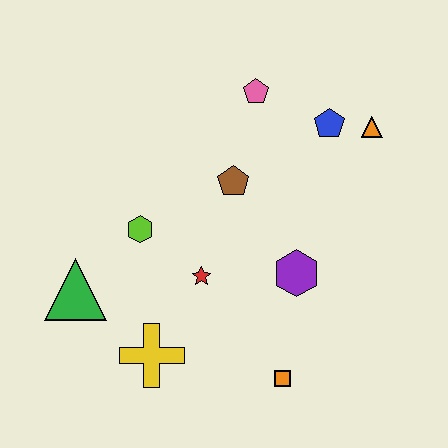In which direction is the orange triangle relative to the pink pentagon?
The orange triangle is to the right of the pink pentagon.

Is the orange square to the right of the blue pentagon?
No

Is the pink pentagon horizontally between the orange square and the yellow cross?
Yes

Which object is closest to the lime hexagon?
The red star is closest to the lime hexagon.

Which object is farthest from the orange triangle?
The green triangle is farthest from the orange triangle.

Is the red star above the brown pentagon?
No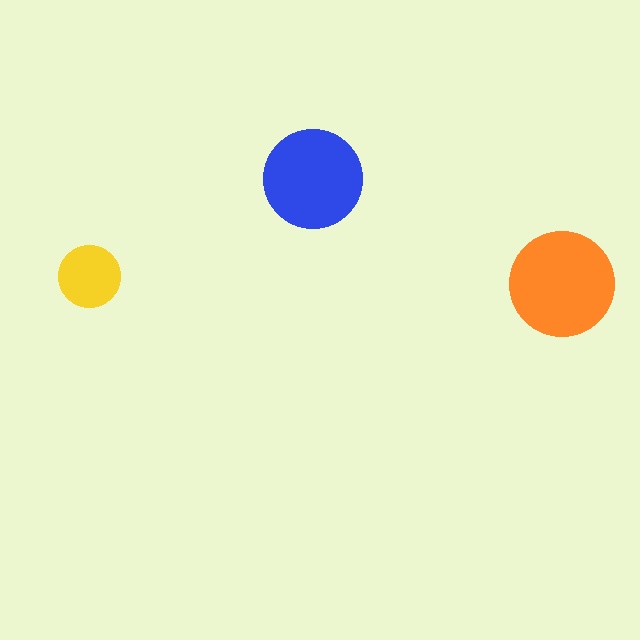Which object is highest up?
The blue circle is topmost.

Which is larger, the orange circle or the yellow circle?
The orange one.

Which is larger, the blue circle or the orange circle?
The orange one.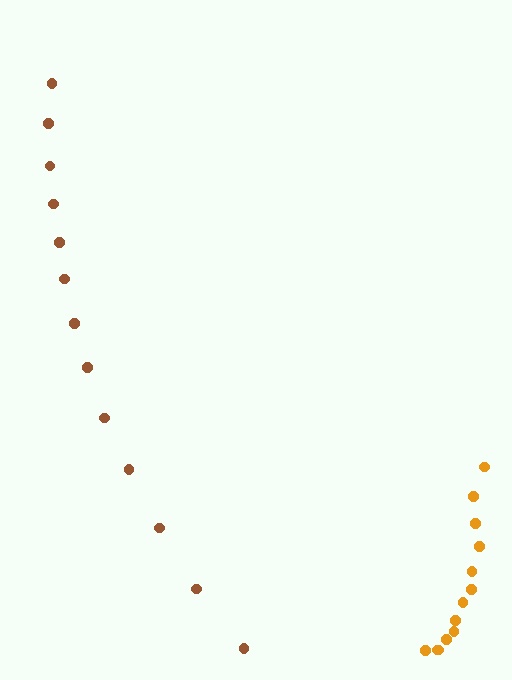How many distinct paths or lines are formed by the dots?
There are 2 distinct paths.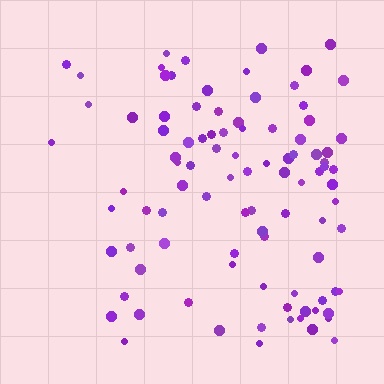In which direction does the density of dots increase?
From left to right, with the right side densest.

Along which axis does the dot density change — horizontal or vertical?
Horizontal.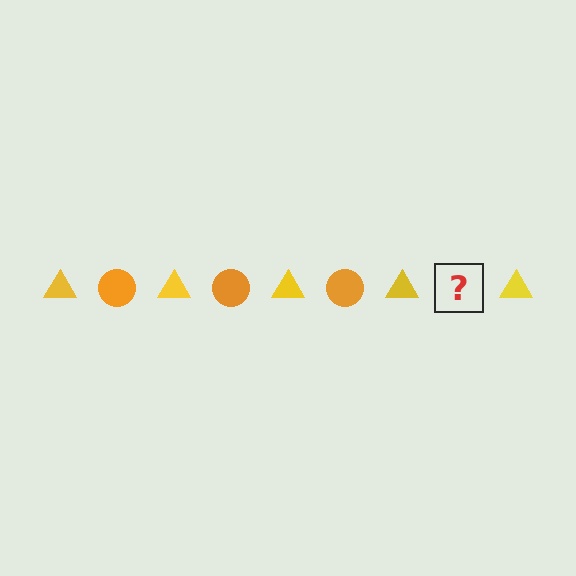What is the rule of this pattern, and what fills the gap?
The rule is that the pattern alternates between yellow triangle and orange circle. The gap should be filled with an orange circle.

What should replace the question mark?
The question mark should be replaced with an orange circle.